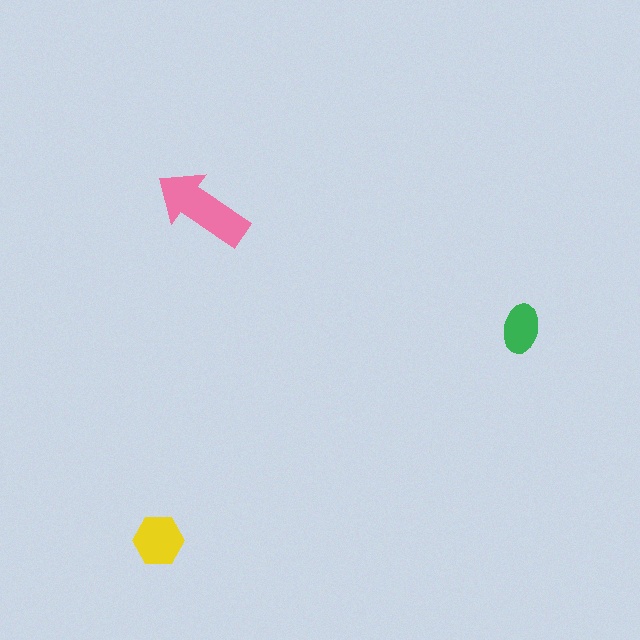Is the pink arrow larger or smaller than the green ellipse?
Larger.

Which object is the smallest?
The green ellipse.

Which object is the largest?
The pink arrow.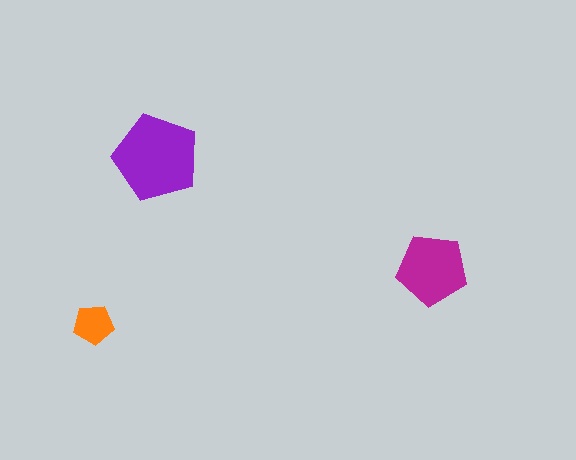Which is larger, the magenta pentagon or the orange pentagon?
The magenta one.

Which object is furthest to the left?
The orange pentagon is leftmost.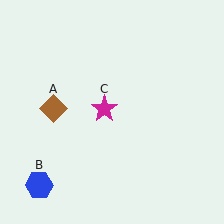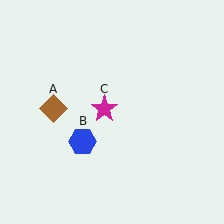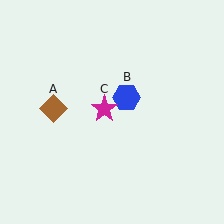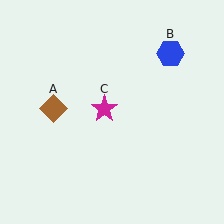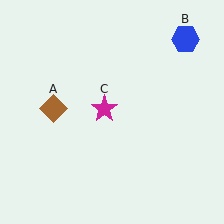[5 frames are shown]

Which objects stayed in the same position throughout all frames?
Brown diamond (object A) and magenta star (object C) remained stationary.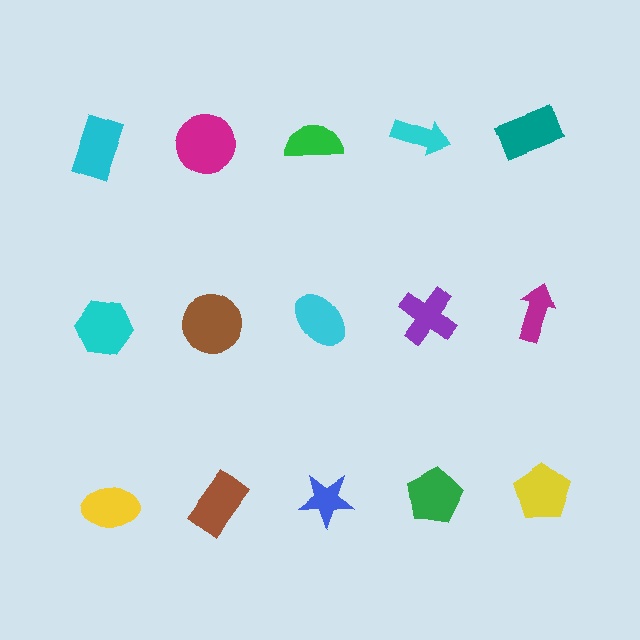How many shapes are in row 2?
5 shapes.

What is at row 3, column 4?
A green pentagon.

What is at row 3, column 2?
A brown rectangle.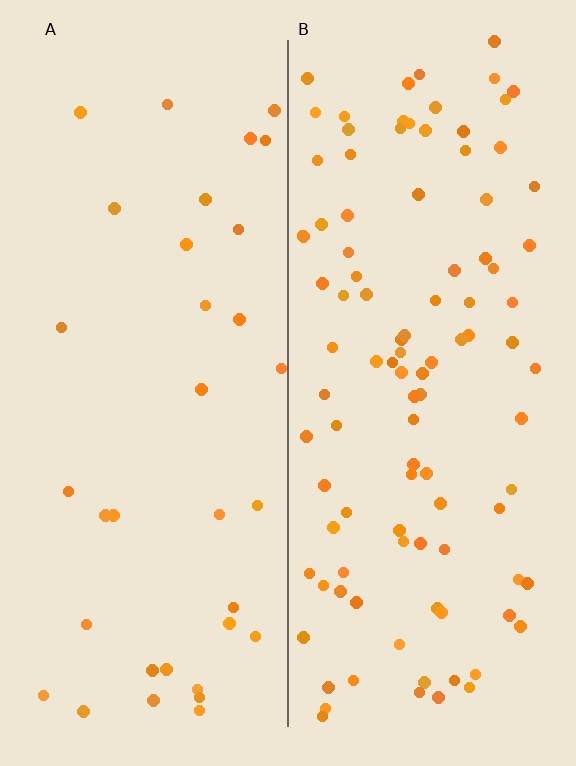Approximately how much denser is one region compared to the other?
Approximately 3.1× — region B over region A.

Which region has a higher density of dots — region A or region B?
B (the right).